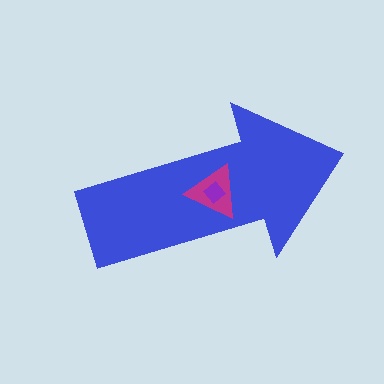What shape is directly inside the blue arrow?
The magenta triangle.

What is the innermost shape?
The purple diamond.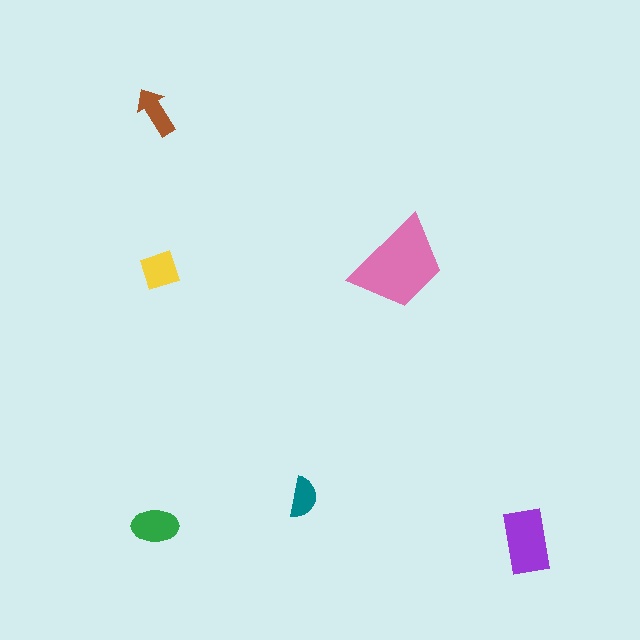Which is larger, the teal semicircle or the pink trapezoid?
The pink trapezoid.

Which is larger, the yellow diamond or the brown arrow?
The yellow diamond.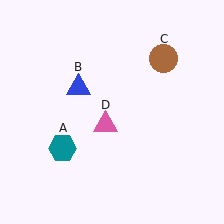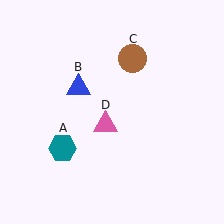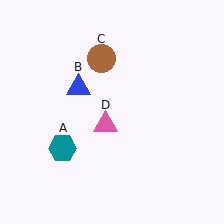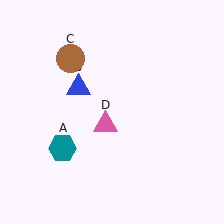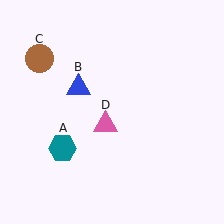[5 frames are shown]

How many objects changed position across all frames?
1 object changed position: brown circle (object C).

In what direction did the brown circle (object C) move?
The brown circle (object C) moved left.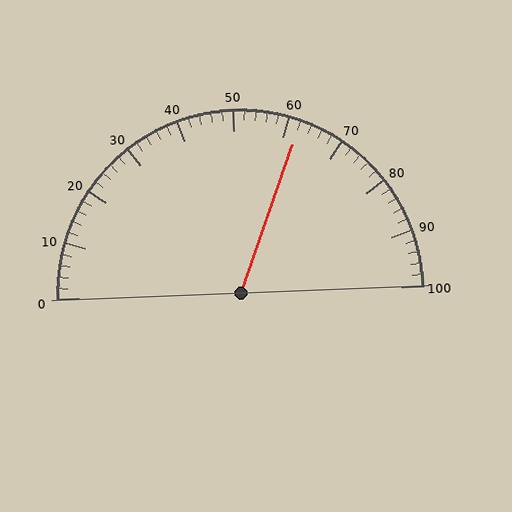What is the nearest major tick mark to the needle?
The nearest major tick mark is 60.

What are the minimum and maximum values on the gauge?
The gauge ranges from 0 to 100.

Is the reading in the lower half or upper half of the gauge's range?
The reading is in the upper half of the range (0 to 100).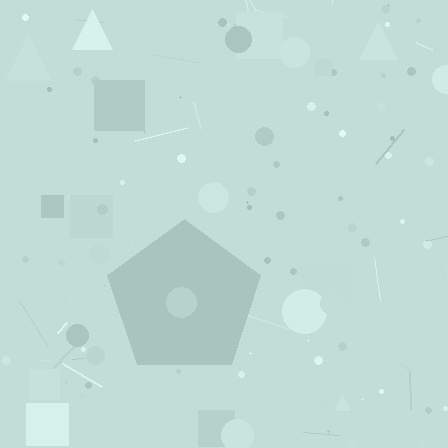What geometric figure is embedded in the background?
A pentagon is embedded in the background.